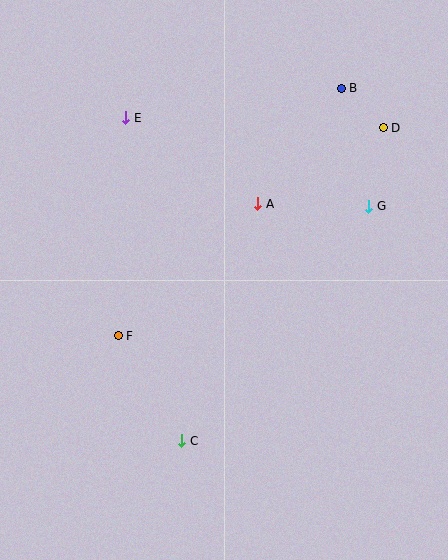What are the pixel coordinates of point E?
Point E is at (126, 118).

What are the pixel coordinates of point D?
Point D is at (383, 128).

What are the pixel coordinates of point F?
Point F is at (118, 336).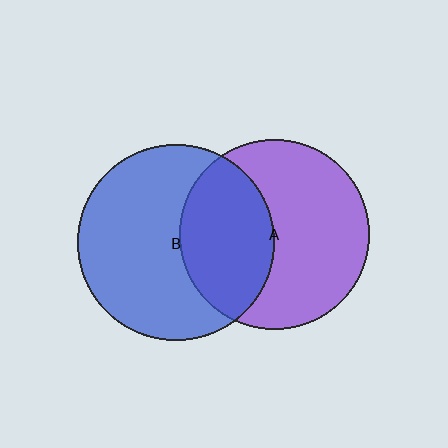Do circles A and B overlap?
Yes.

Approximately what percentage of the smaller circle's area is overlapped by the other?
Approximately 40%.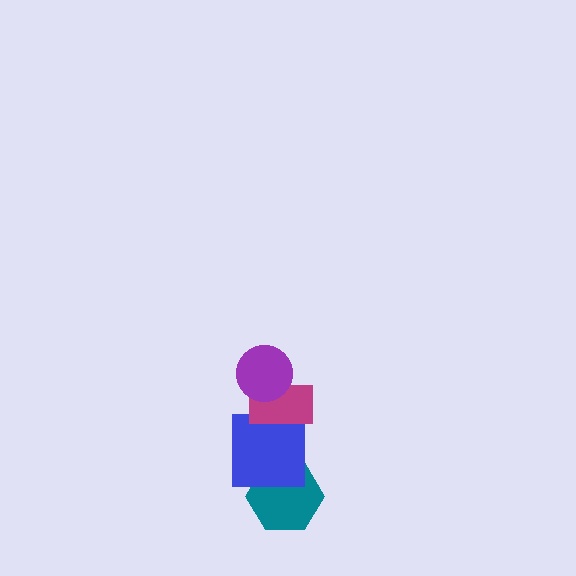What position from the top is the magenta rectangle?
The magenta rectangle is 2nd from the top.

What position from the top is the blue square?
The blue square is 3rd from the top.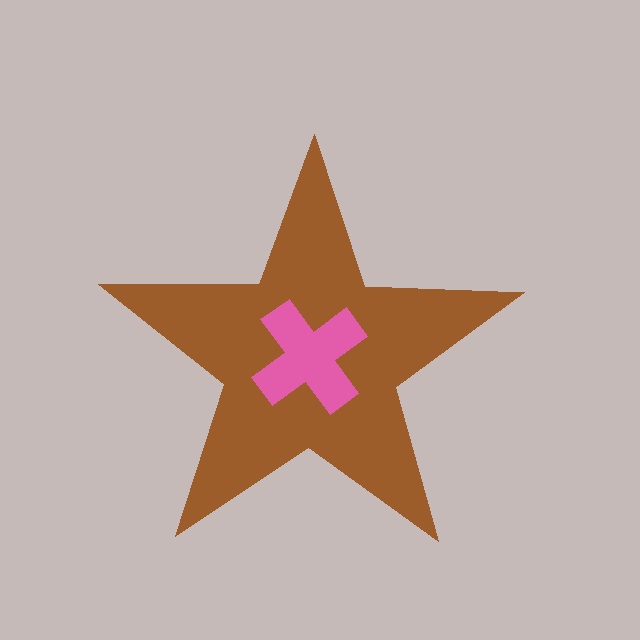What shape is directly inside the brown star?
The pink cross.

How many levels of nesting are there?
2.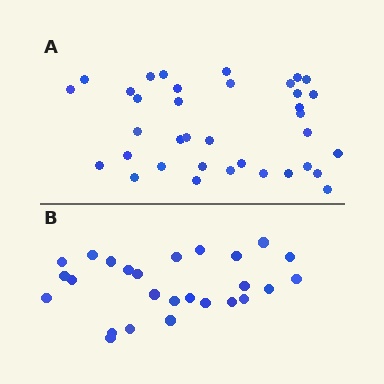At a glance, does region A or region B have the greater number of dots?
Region A (the top region) has more dots.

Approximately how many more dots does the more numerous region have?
Region A has roughly 10 or so more dots than region B.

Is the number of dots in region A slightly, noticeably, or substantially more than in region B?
Region A has noticeably more, but not dramatically so. The ratio is roughly 1.4 to 1.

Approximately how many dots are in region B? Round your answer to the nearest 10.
About 30 dots. (The exact count is 26, which rounds to 30.)